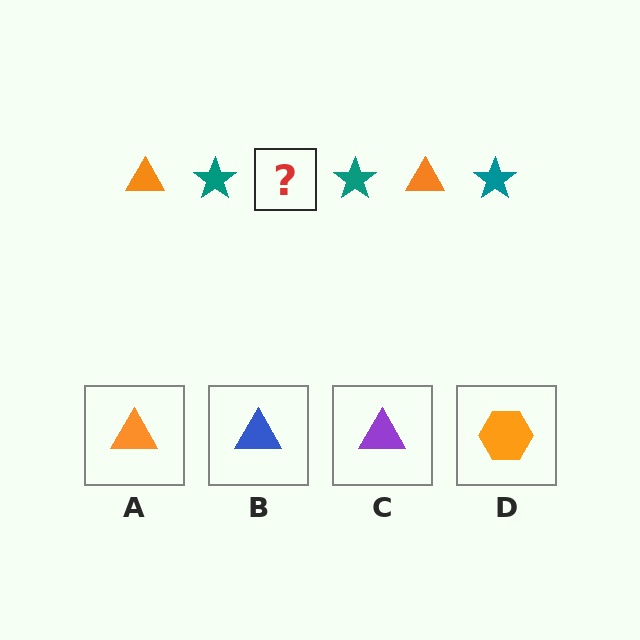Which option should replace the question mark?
Option A.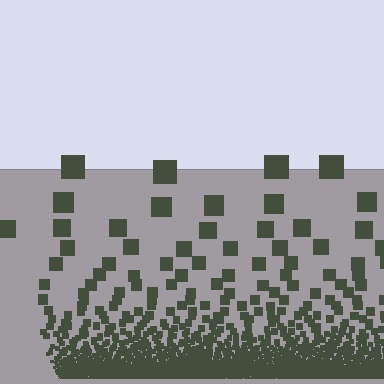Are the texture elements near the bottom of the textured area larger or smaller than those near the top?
Smaller. The gradient is inverted — elements near the bottom are smaller and denser.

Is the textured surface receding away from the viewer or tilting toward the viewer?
The surface appears to tilt toward the viewer. Texture elements get larger and sparser toward the top.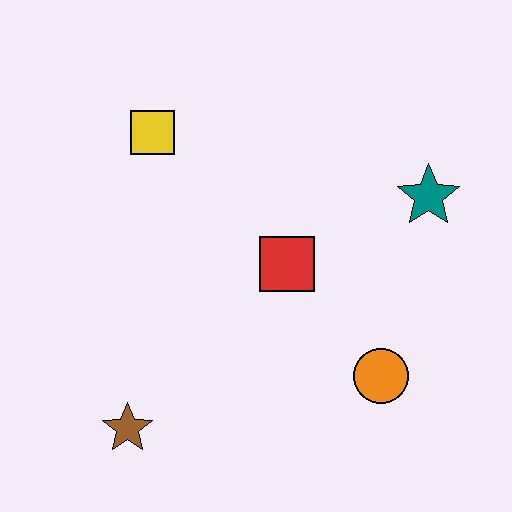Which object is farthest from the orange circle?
The yellow square is farthest from the orange circle.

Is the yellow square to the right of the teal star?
No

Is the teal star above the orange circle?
Yes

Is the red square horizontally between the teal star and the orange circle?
No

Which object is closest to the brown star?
The red square is closest to the brown star.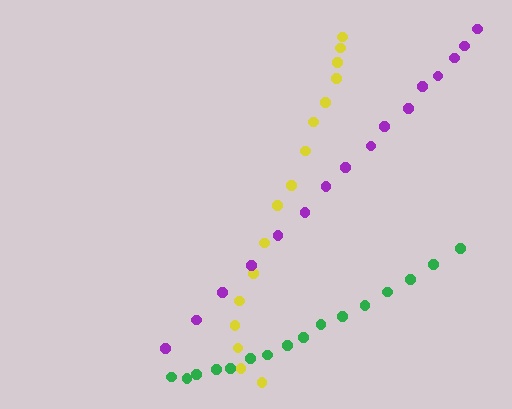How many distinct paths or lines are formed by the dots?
There are 3 distinct paths.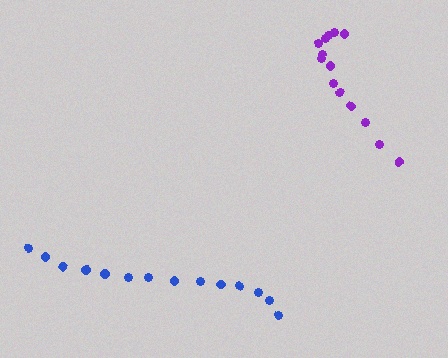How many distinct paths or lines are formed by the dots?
There are 2 distinct paths.